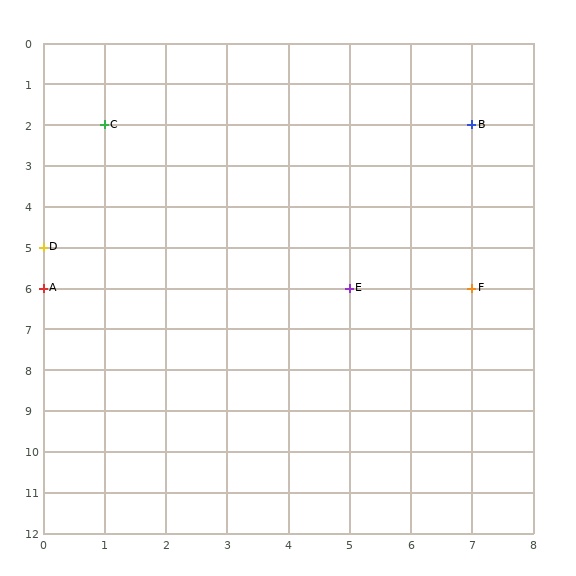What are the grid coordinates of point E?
Point E is at grid coordinates (5, 6).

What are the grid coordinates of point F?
Point F is at grid coordinates (7, 6).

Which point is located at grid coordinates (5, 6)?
Point E is at (5, 6).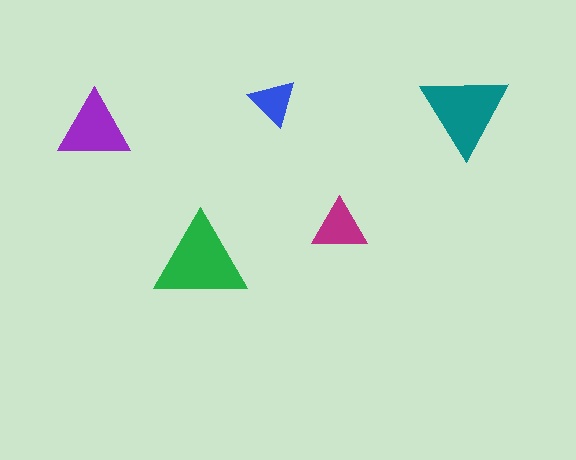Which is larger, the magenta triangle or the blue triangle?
The magenta one.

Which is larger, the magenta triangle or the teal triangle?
The teal one.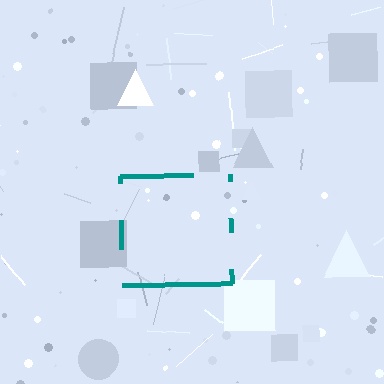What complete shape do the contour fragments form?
The contour fragments form a square.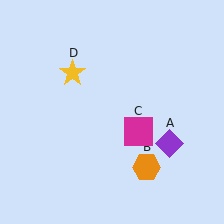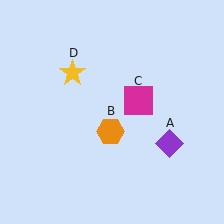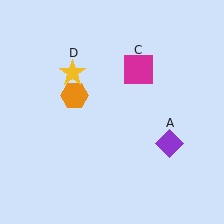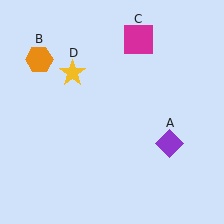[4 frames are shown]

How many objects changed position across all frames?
2 objects changed position: orange hexagon (object B), magenta square (object C).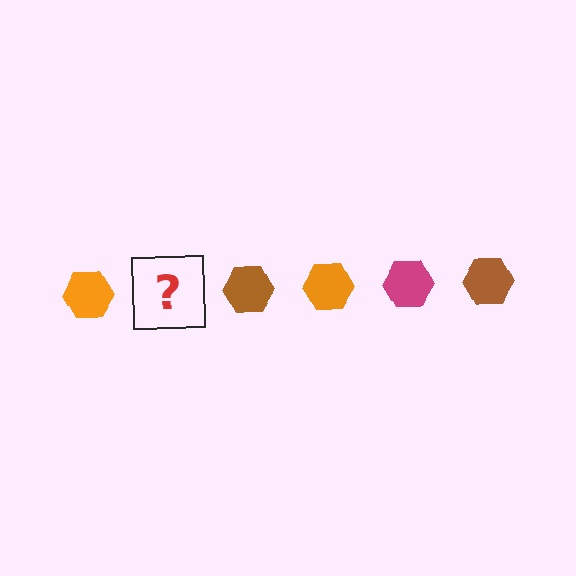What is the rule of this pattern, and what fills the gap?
The rule is that the pattern cycles through orange, magenta, brown hexagons. The gap should be filled with a magenta hexagon.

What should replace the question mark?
The question mark should be replaced with a magenta hexagon.